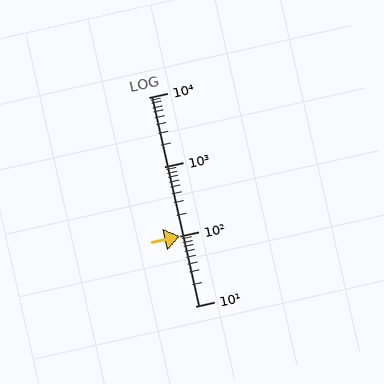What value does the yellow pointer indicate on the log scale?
The pointer indicates approximately 100.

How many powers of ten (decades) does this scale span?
The scale spans 3 decades, from 10 to 10000.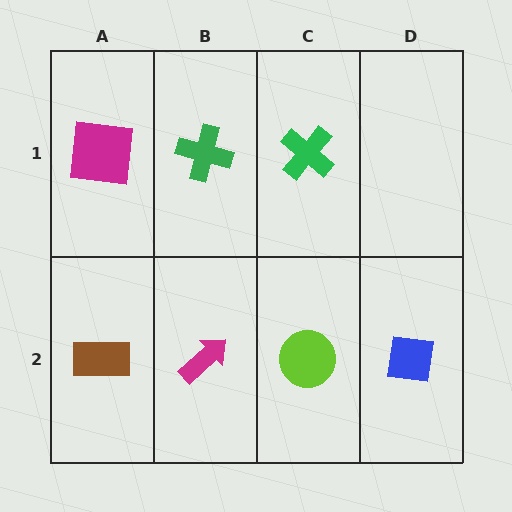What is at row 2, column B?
A magenta arrow.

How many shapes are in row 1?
3 shapes.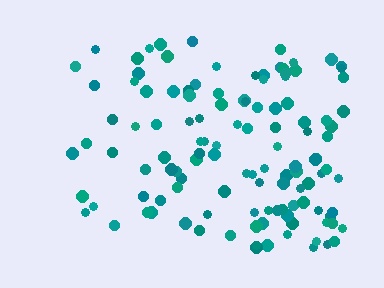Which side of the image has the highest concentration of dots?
The right.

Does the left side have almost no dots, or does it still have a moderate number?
Still a moderate number, just noticeably fewer than the right.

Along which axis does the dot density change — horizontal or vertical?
Horizontal.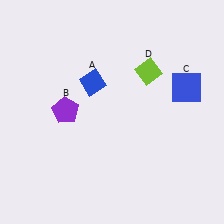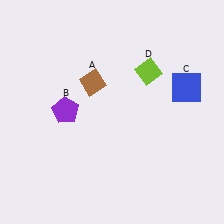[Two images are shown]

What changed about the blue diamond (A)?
In Image 1, A is blue. In Image 2, it changed to brown.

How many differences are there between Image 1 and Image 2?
There is 1 difference between the two images.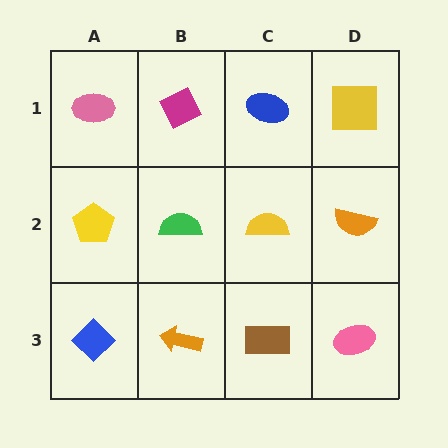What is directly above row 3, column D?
An orange semicircle.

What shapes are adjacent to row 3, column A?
A yellow pentagon (row 2, column A), an orange arrow (row 3, column B).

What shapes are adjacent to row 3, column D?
An orange semicircle (row 2, column D), a brown rectangle (row 3, column C).